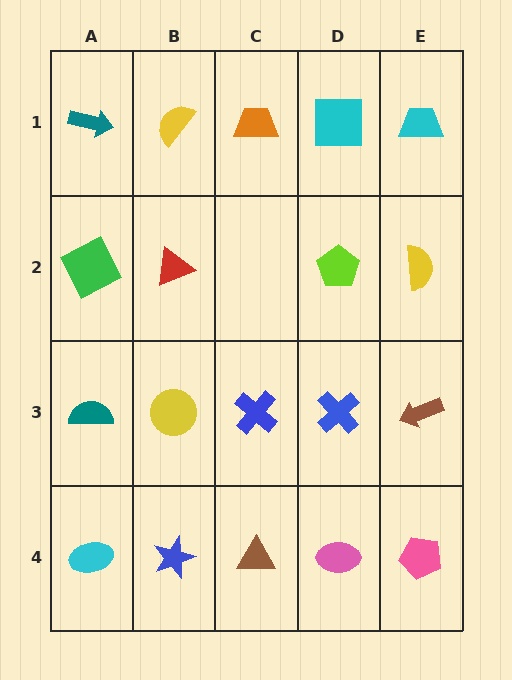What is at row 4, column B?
A blue star.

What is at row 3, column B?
A yellow circle.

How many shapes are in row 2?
4 shapes.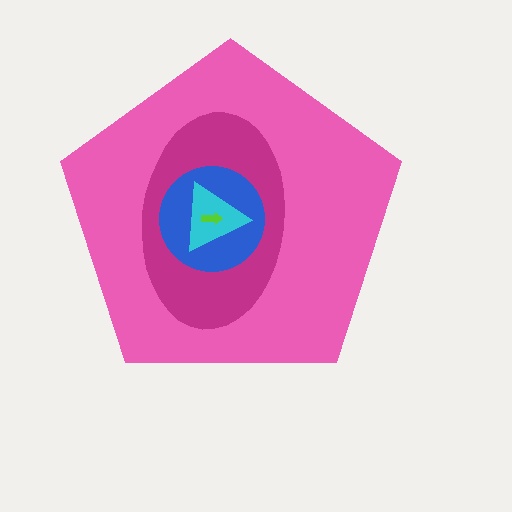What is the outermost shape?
The pink pentagon.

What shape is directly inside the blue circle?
The cyan triangle.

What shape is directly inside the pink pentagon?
The magenta ellipse.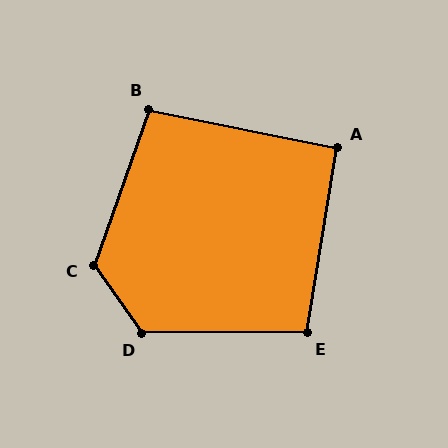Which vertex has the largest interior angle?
C, at approximately 125 degrees.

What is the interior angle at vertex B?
Approximately 98 degrees (obtuse).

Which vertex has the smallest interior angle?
A, at approximately 92 degrees.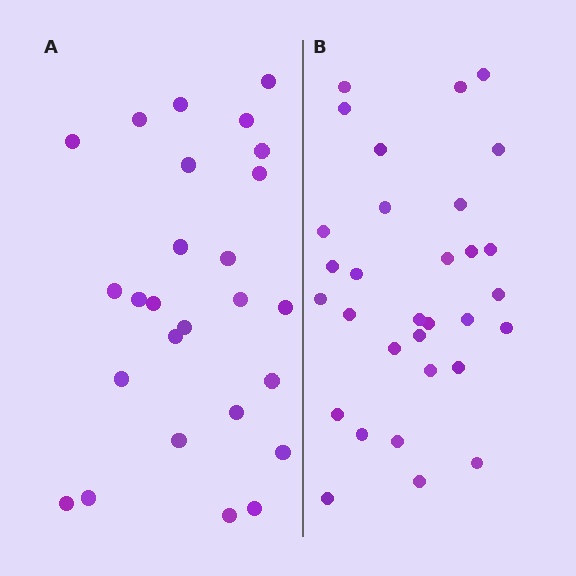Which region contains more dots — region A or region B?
Region B (the right region) has more dots.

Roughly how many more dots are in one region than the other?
Region B has about 5 more dots than region A.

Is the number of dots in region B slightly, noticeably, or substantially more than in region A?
Region B has only slightly more — the two regions are fairly close. The ratio is roughly 1.2 to 1.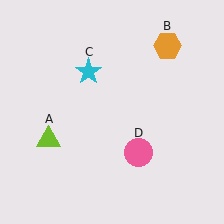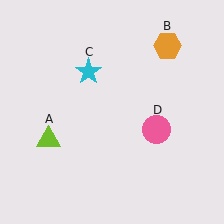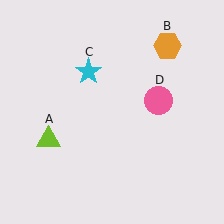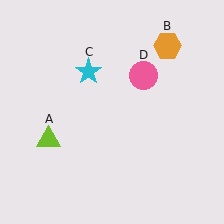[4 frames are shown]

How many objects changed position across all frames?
1 object changed position: pink circle (object D).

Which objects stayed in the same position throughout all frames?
Lime triangle (object A) and orange hexagon (object B) and cyan star (object C) remained stationary.